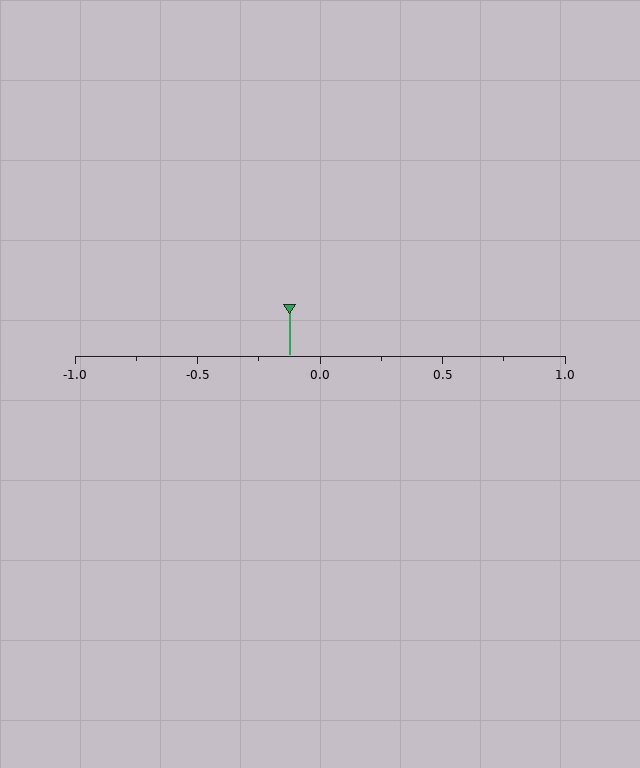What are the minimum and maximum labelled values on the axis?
The axis runs from -1.0 to 1.0.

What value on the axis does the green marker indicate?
The marker indicates approximately -0.12.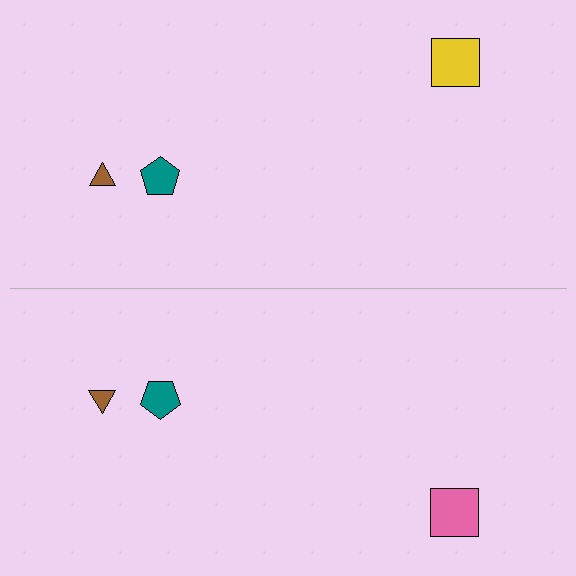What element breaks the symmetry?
The pink square on the bottom side breaks the symmetry — its mirror counterpart is yellow.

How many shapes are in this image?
There are 6 shapes in this image.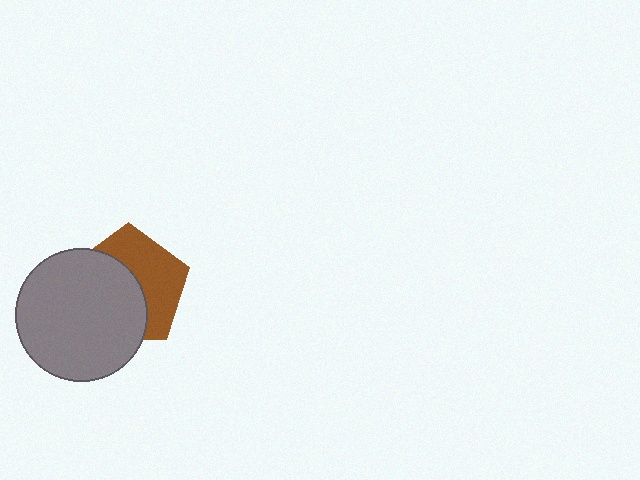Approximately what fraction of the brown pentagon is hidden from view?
Roughly 53% of the brown pentagon is hidden behind the gray circle.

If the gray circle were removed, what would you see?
You would see the complete brown pentagon.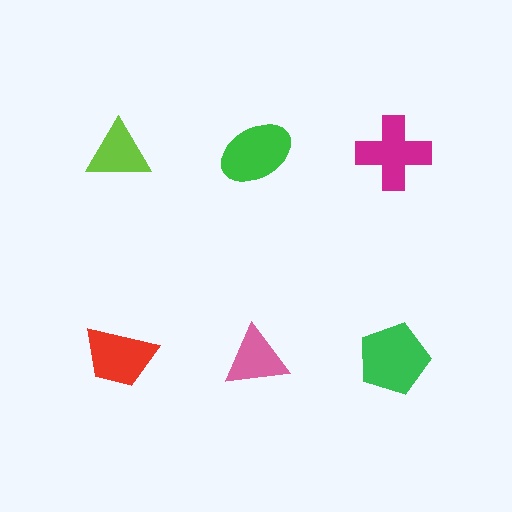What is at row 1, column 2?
A green ellipse.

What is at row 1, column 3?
A magenta cross.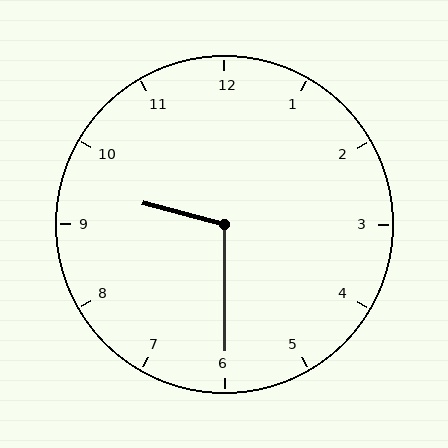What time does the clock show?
9:30.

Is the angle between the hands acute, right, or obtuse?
It is obtuse.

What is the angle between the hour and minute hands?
Approximately 105 degrees.